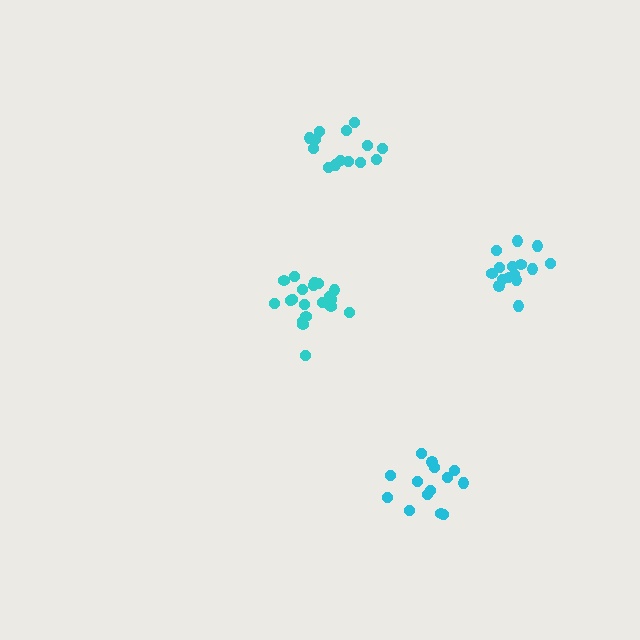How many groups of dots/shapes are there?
There are 4 groups.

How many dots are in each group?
Group 1: 14 dots, Group 2: 20 dots, Group 3: 14 dots, Group 4: 15 dots (63 total).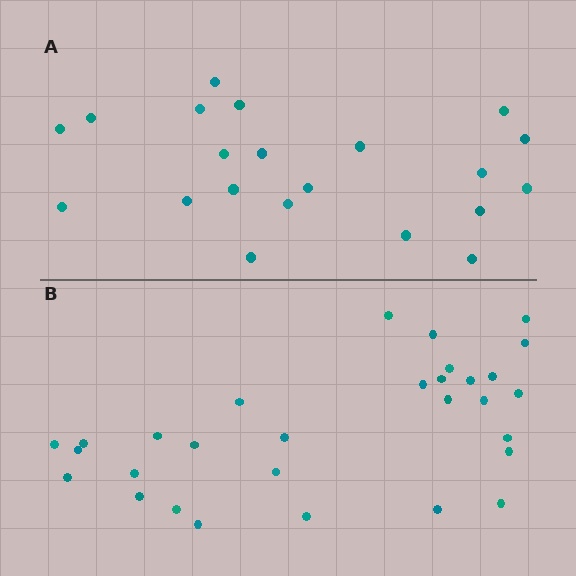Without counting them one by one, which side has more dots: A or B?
Region B (the bottom region) has more dots.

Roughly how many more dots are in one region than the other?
Region B has roughly 8 or so more dots than region A.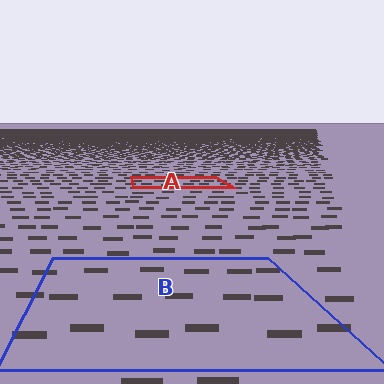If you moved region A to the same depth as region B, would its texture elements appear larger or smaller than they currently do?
They would appear larger. At a closer depth, the same texture elements are projected at a bigger on-screen size.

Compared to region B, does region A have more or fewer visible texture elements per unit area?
Region A has more texture elements per unit area — they are packed more densely because it is farther away.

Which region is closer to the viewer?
Region B is closer. The texture elements there are larger and more spread out.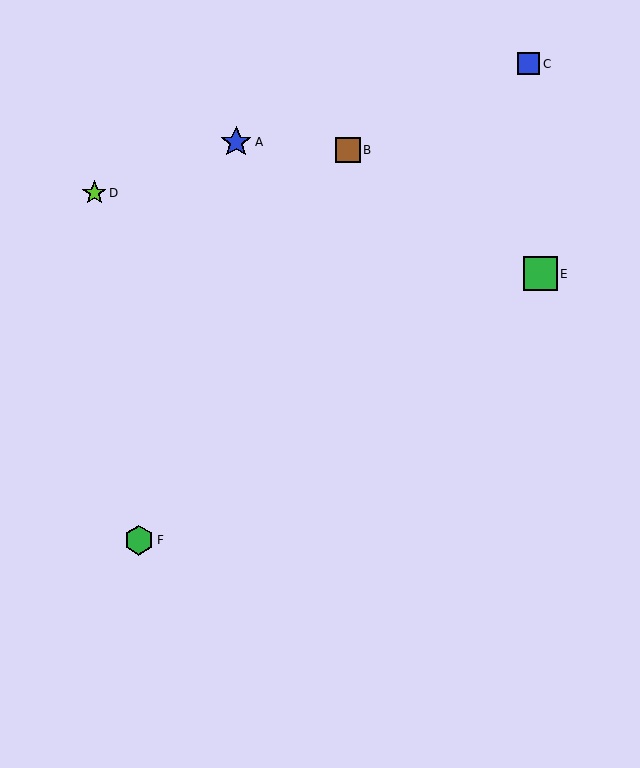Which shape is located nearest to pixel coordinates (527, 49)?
The blue square (labeled C) at (529, 64) is nearest to that location.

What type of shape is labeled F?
Shape F is a green hexagon.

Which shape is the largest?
The green square (labeled E) is the largest.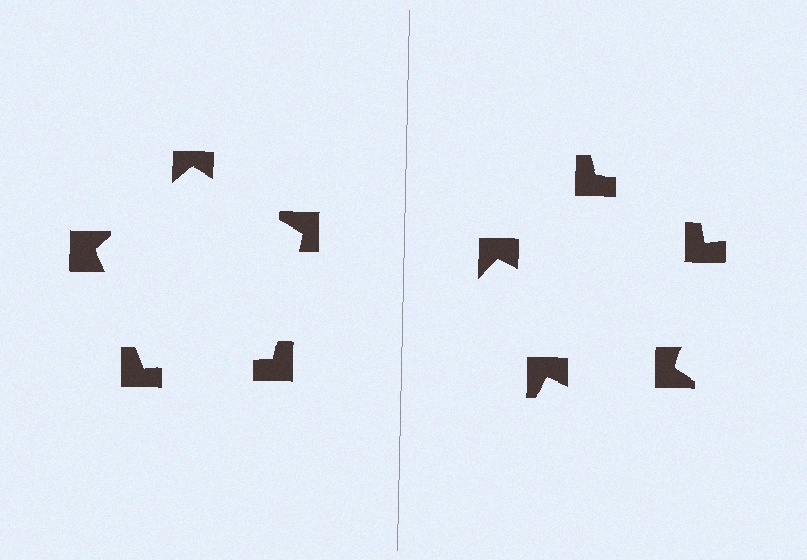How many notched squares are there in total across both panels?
10 — 5 on each side.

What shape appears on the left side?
An illusory pentagon.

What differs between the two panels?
The notched squares are positioned identically on both sides; only the wedge orientations differ. On the left they align to a pentagon; on the right they are misaligned.